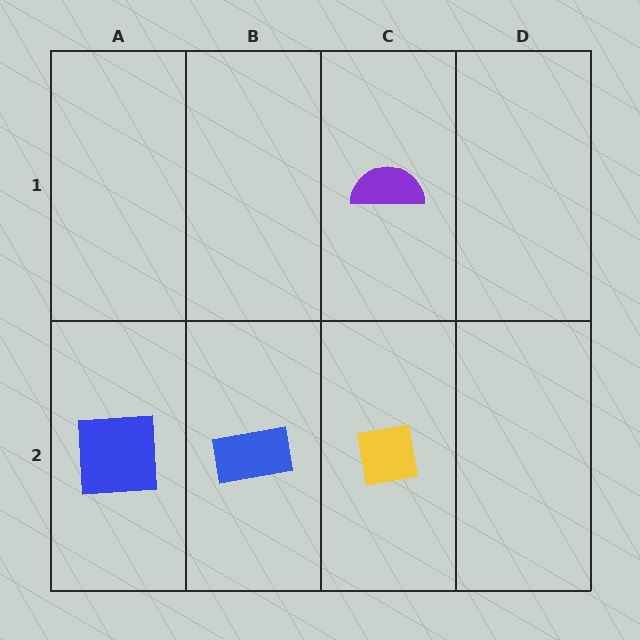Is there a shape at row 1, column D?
No, that cell is empty.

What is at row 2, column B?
A blue rectangle.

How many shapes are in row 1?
1 shape.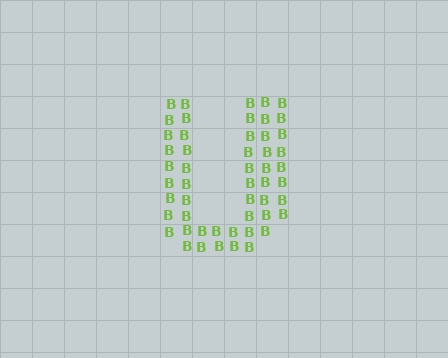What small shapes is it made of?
It is made of small letter B's.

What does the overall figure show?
The overall figure shows the letter U.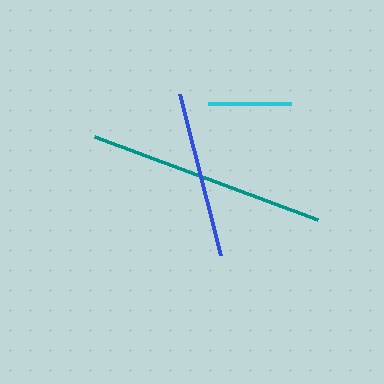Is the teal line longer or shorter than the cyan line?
The teal line is longer than the cyan line.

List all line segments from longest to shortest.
From longest to shortest: teal, blue, cyan.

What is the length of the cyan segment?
The cyan segment is approximately 83 pixels long.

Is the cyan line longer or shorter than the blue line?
The blue line is longer than the cyan line.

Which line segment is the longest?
The teal line is the longest at approximately 238 pixels.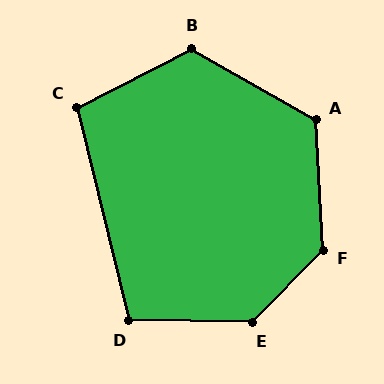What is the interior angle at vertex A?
Approximately 123 degrees (obtuse).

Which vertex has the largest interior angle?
E, at approximately 134 degrees.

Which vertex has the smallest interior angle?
C, at approximately 103 degrees.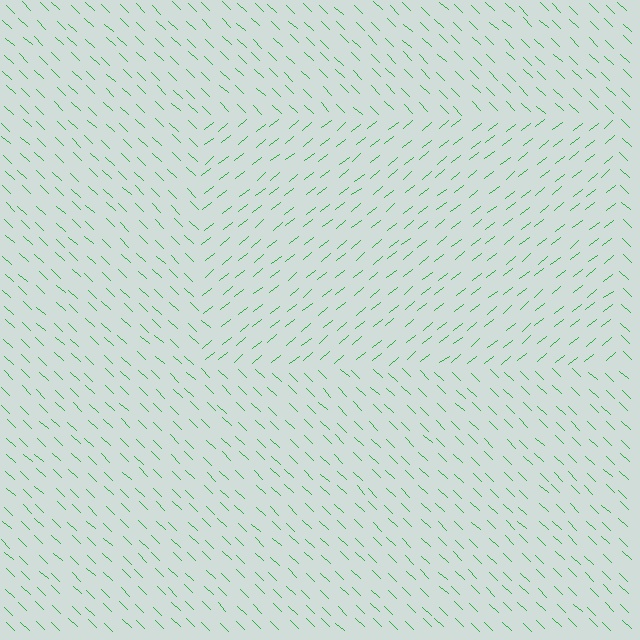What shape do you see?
I see a rectangle.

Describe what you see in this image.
The image is filled with small green line segments. A rectangle region in the image has lines oriented differently from the surrounding lines, creating a visible texture boundary.